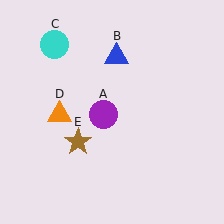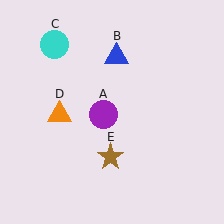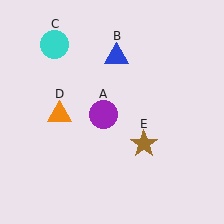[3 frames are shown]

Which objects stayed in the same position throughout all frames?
Purple circle (object A) and blue triangle (object B) and cyan circle (object C) and orange triangle (object D) remained stationary.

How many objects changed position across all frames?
1 object changed position: brown star (object E).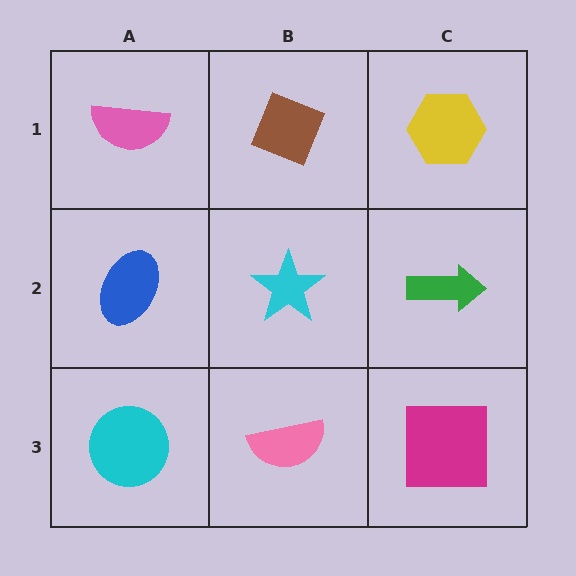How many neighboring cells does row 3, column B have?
3.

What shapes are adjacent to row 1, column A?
A blue ellipse (row 2, column A), a brown diamond (row 1, column B).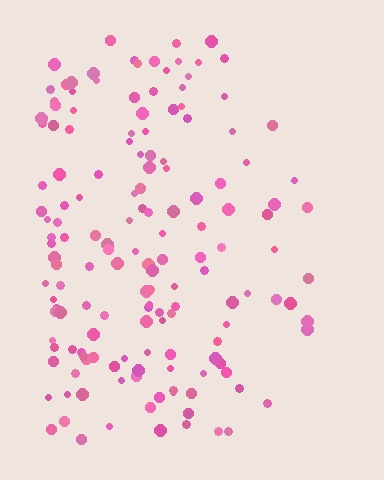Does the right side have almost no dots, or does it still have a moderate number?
Still a moderate number, just noticeably fewer than the left.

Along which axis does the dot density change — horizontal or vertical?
Horizontal.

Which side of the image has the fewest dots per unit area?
The right.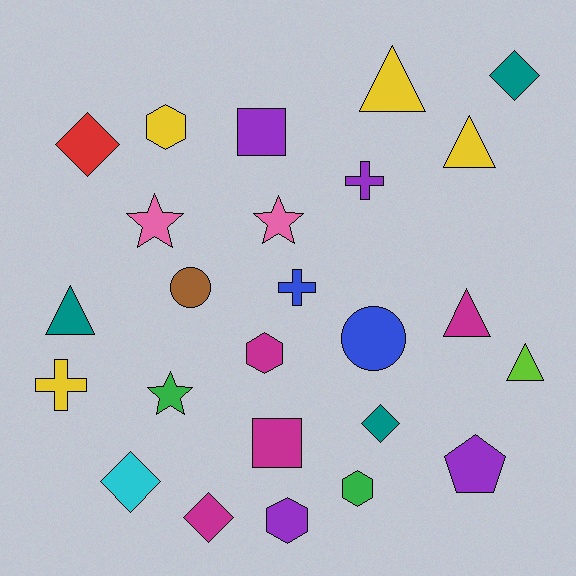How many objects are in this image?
There are 25 objects.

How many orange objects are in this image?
There are no orange objects.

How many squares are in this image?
There are 2 squares.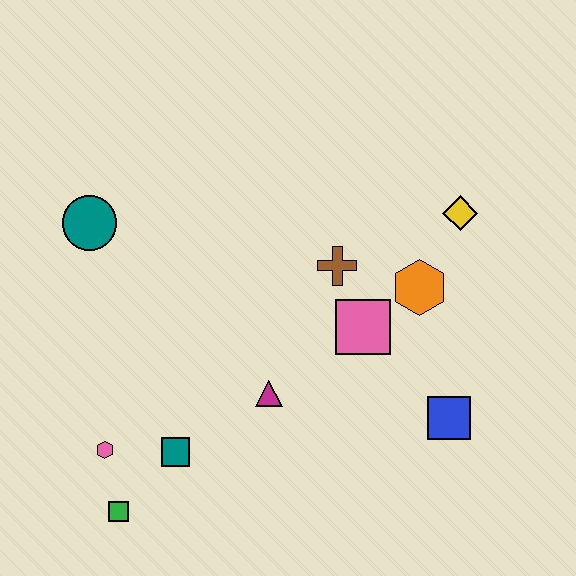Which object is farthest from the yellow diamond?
The green square is farthest from the yellow diamond.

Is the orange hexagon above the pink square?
Yes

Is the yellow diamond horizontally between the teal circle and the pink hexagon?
No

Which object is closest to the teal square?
The pink hexagon is closest to the teal square.